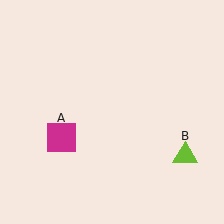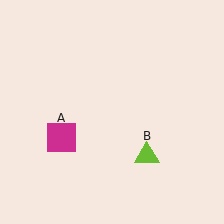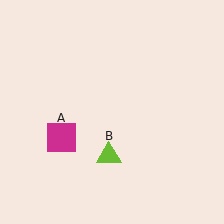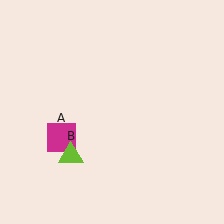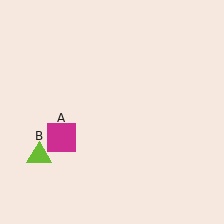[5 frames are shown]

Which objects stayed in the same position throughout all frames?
Magenta square (object A) remained stationary.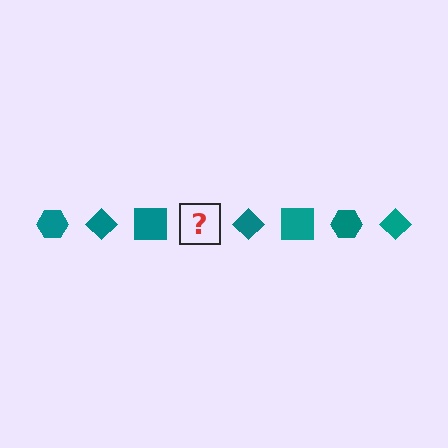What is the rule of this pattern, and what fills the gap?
The rule is that the pattern cycles through hexagon, diamond, square shapes in teal. The gap should be filled with a teal hexagon.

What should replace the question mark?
The question mark should be replaced with a teal hexagon.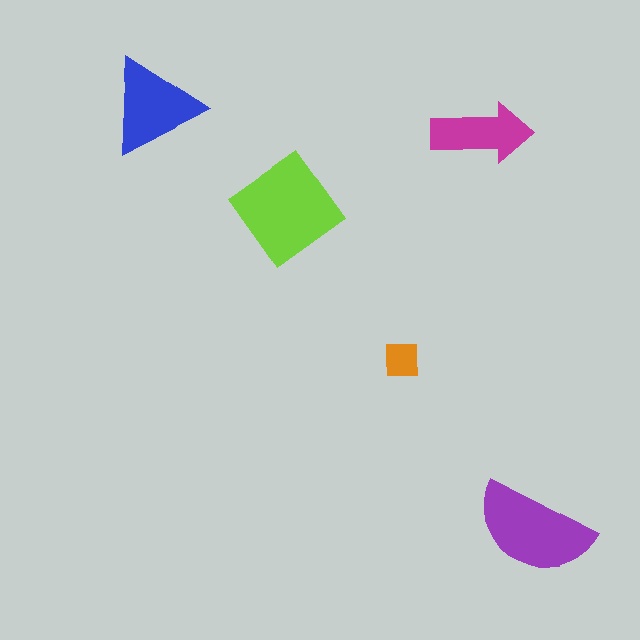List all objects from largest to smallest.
The lime diamond, the purple semicircle, the blue triangle, the magenta arrow, the orange square.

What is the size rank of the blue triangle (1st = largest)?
3rd.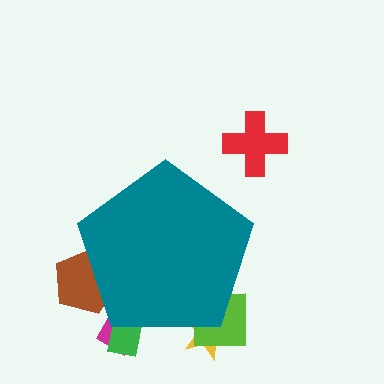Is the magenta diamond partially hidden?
Yes, the magenta diamond is partially hidden behind the teal pentagon.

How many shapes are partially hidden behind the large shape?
5 shapes are partially hidden.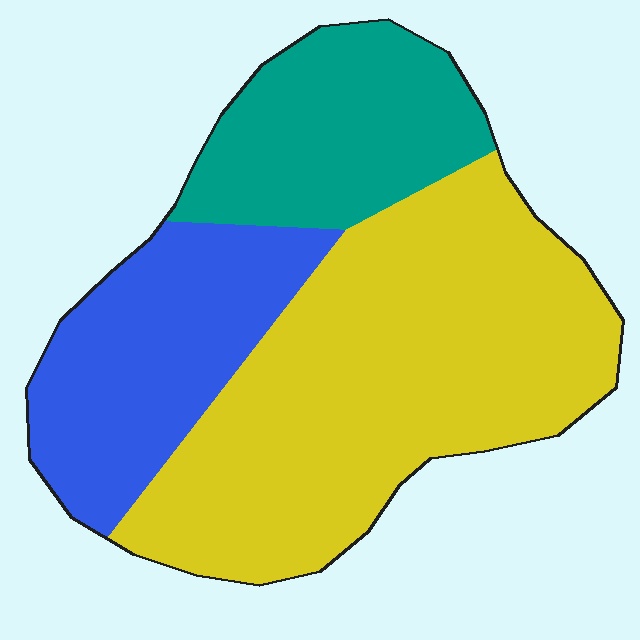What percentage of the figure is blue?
Blue takes up about one quarter (1/4) of the figure.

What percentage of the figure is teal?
Teal covers about 20% of the figure.